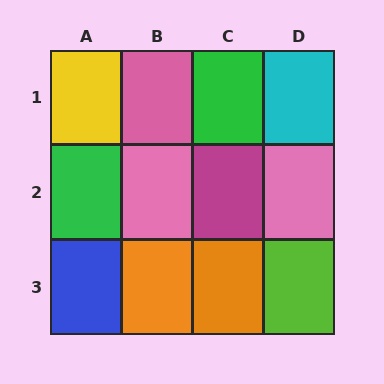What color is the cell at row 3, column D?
Lime.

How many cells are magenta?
1 cell is magenta.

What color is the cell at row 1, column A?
Yellow.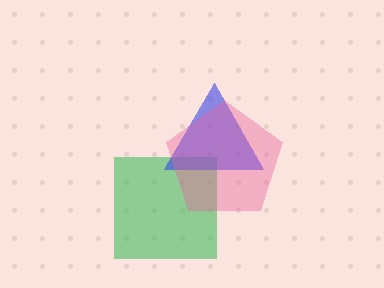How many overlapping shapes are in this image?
There are 3 overlapping shapes in the image.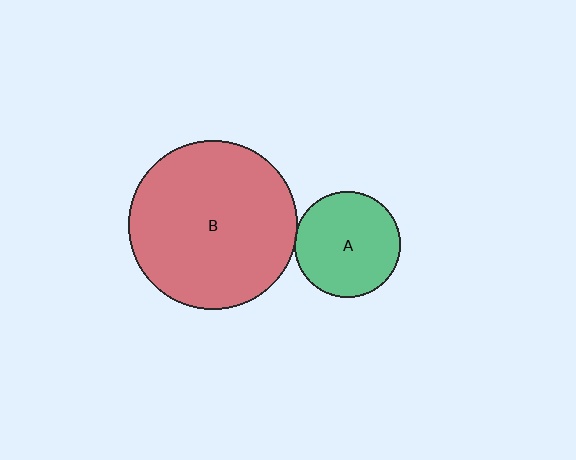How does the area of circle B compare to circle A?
Approximately 2.6 times.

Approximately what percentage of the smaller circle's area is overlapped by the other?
Approximately 5%.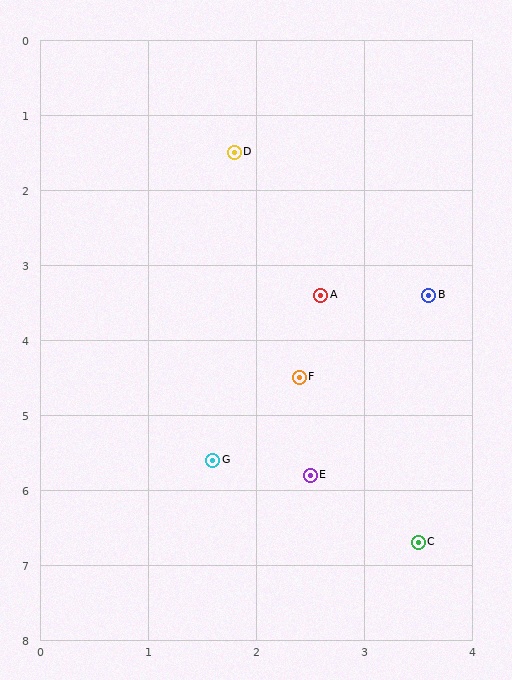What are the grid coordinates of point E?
Point E is at approximately (2.5, 5.8).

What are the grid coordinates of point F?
Point F is at approximately (2.4, 4.5).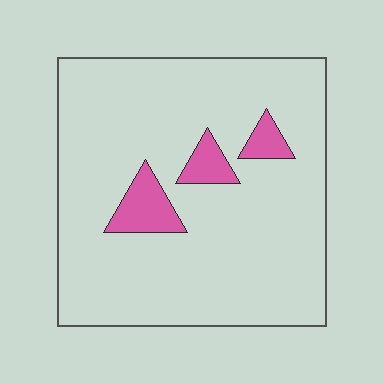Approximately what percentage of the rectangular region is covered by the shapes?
Approximately 10%.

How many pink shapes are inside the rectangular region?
3.